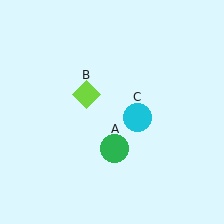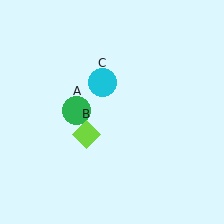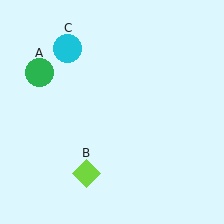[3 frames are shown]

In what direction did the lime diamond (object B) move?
The lime diamond (object B) moved down.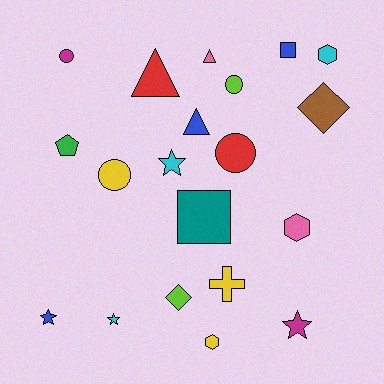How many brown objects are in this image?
There is 1 brown object.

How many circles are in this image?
There are 4 circles.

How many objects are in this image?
There are 20 objects.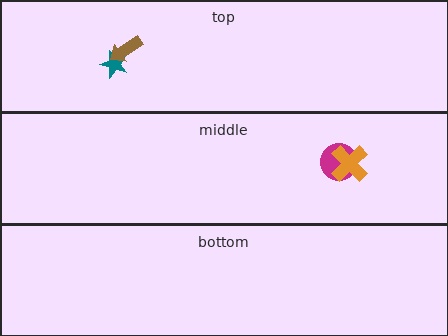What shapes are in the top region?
The teal star, the brown arrow.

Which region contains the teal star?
The top region.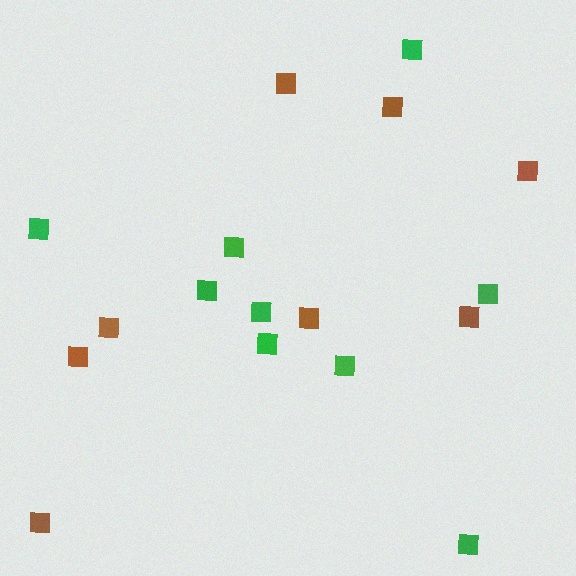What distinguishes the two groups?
There are 2 groups: one group of green squares (9) and one group of brown squares (8).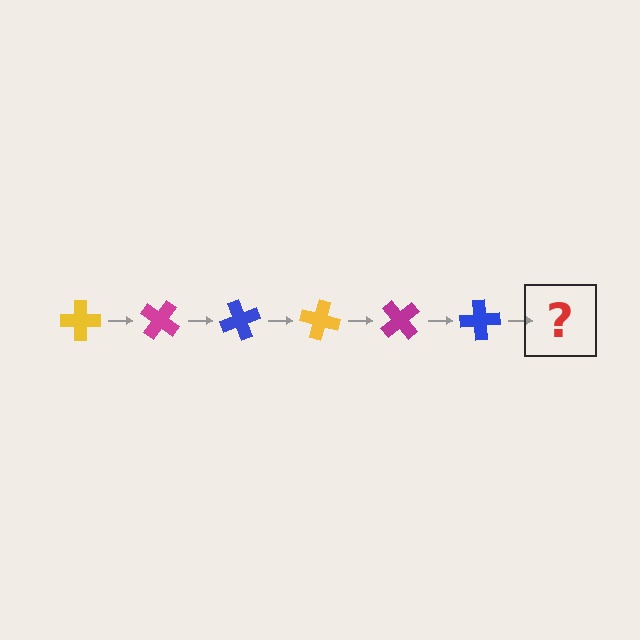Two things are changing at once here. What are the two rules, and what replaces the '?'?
The two rules are that it rotates 35 degrees each step and the color cycles through yellow, magenta, and blue. The '?' should be a yellow cross, rotated 210 degrees from the start.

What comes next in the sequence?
The next element should be a yellow cross, rotated 210 degrees from the start.